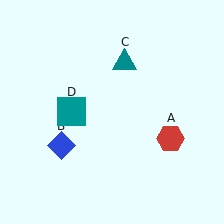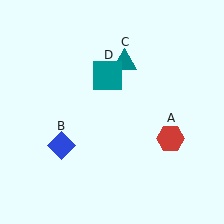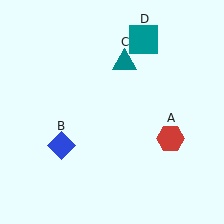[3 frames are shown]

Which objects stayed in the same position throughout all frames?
Red hexagon (object A) and blue diamond (object B) and teal triangle (object C) remained stationary.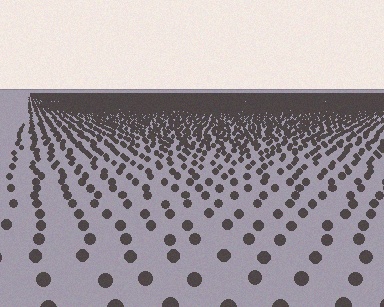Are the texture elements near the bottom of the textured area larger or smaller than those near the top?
Larger. Near the bottom, elements are closer to the viewer and appear at a bigger on-screen size.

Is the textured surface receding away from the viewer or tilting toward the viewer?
The surface is receding away from the viewer. Texture elements get smaller and denser toward the top.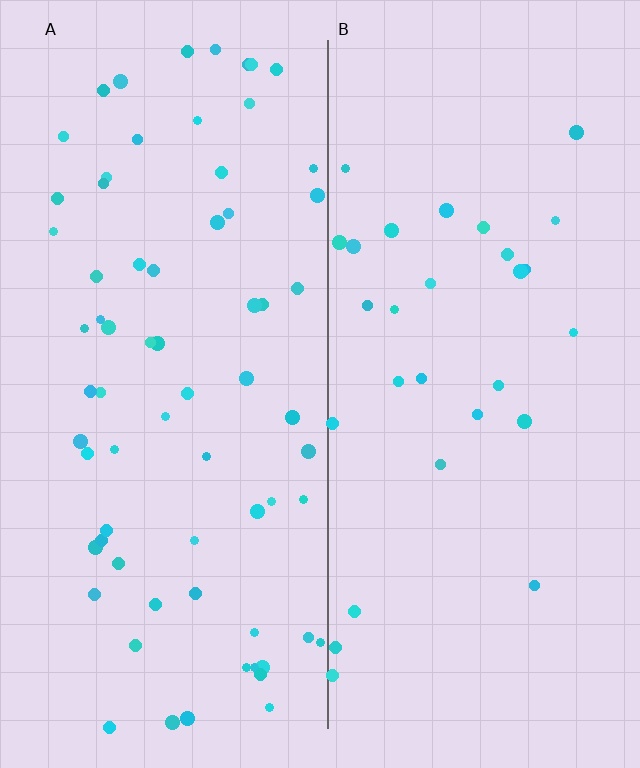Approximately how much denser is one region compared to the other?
Approximately 2.4× — region A over region B.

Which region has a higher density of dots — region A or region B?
A (the left).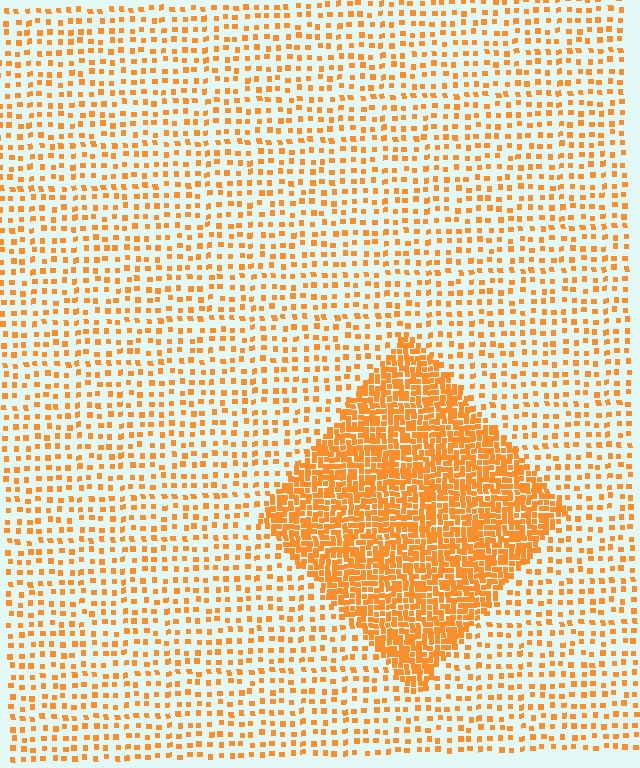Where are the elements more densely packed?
The elements are more densely packed inside the diamond boundary.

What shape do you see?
I see a diamond.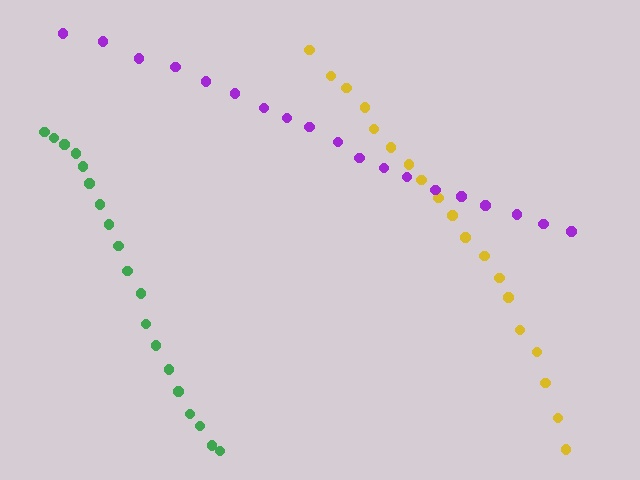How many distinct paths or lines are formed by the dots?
There are 3 distinct paths.